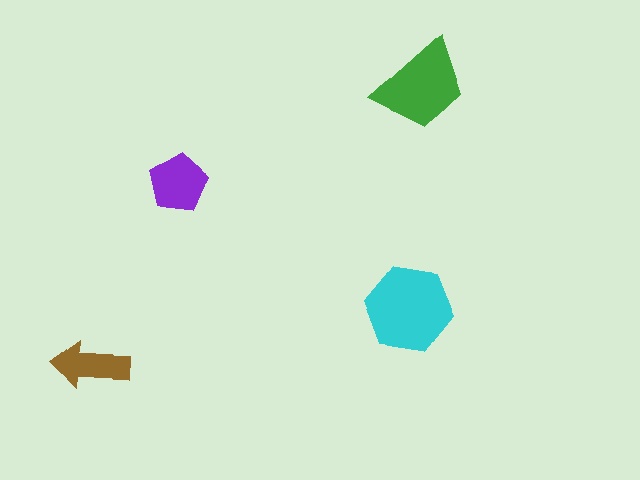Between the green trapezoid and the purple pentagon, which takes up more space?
The green trapezoid.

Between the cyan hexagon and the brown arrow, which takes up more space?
The cyan hexagon.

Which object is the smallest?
The brown arrow.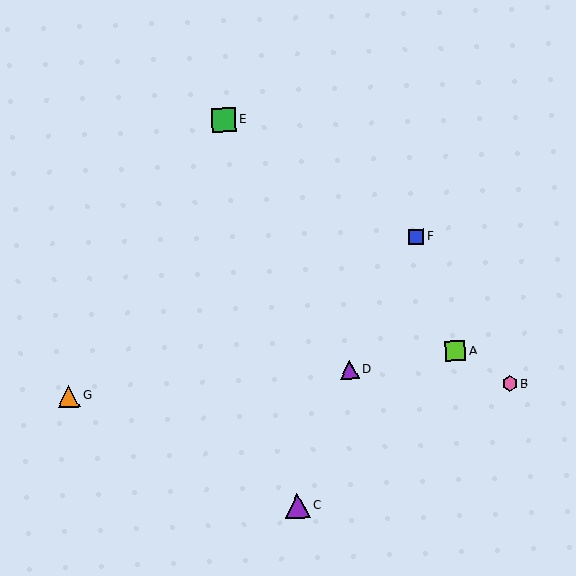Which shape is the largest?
The purple triangle (labeled C) is the largest.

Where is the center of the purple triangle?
The center of the purple triangle is at (349, 370).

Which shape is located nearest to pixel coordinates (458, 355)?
The lime square (labeled A) at (455, 351) is nearest to that location.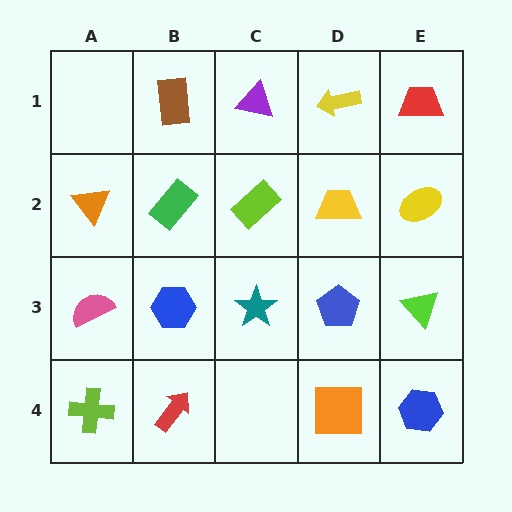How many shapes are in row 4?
4 shapes.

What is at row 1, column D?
A yellow arrow.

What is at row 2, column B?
A green rectangle.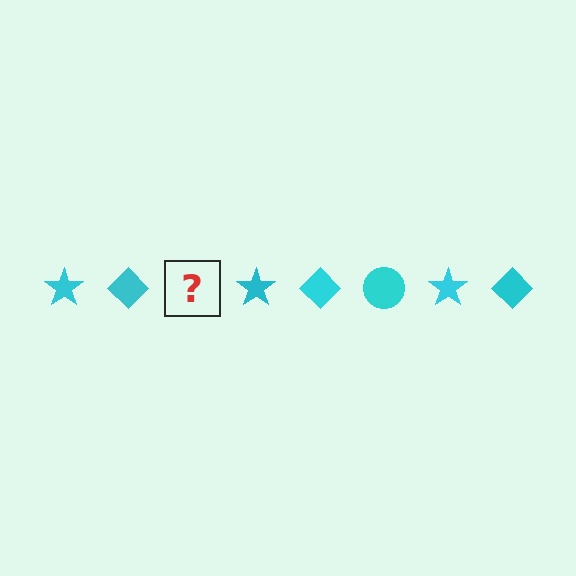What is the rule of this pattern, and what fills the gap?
The rule is that the pattern cycles through star, diamond, circle shapes in cyan. The gap should be filled with a cyan circle.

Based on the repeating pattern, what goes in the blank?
The blank should be a cyan circle.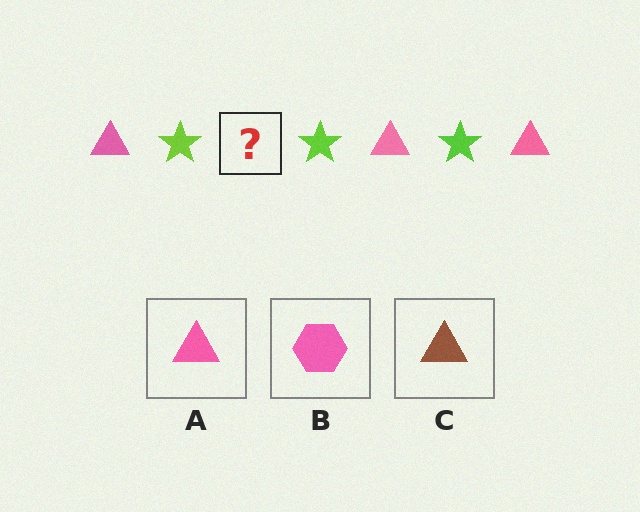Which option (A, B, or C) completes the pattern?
A.